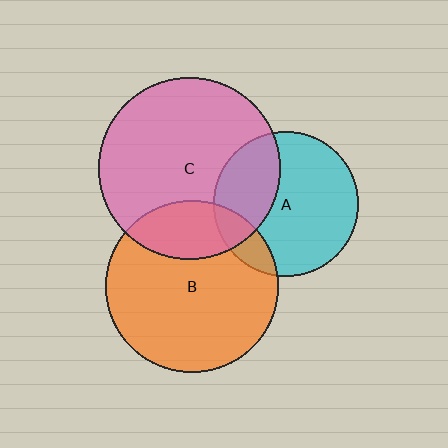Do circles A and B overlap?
Yes.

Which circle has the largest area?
Circle C (pink).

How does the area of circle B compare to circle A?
Approximately 1.4 times.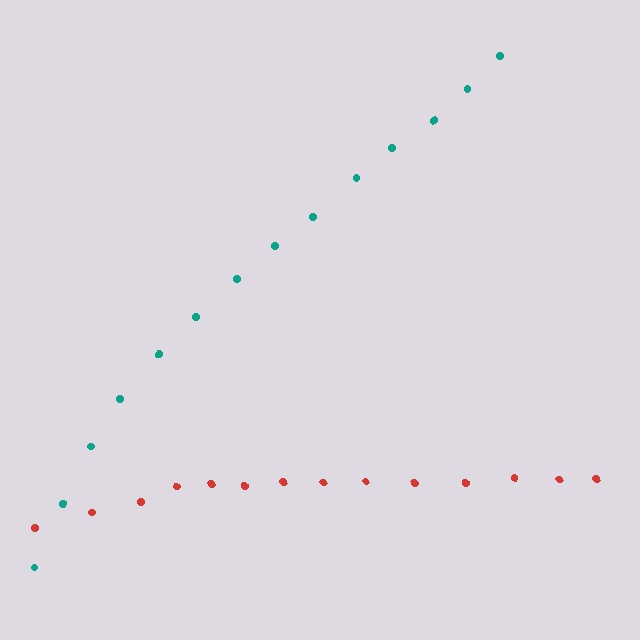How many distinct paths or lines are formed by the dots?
There are 2 distinct paths.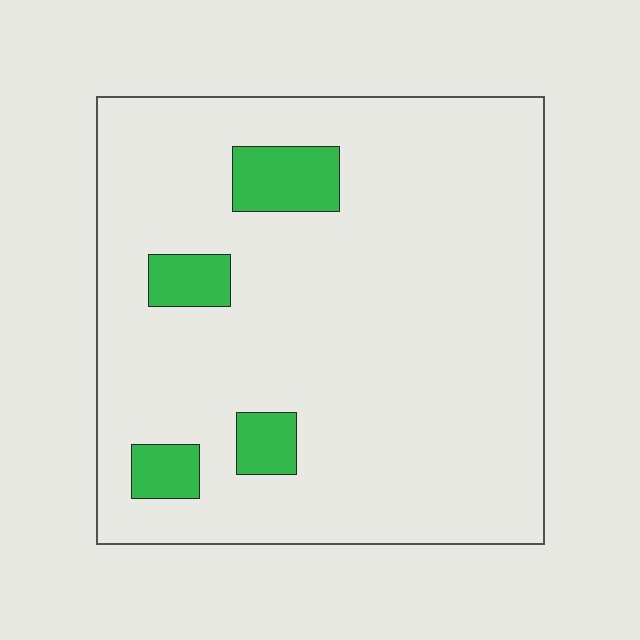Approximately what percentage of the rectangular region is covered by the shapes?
Approximately 10%.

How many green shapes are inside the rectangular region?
4.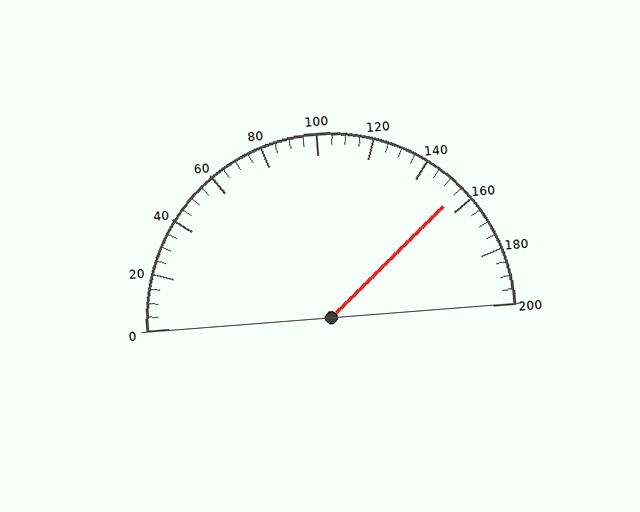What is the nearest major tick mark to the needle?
The nearest major tick mark is 160.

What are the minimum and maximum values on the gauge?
The gauge ranges from 0 to 200.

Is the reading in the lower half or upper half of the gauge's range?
The reading is in the upper half of the range (0 to 200).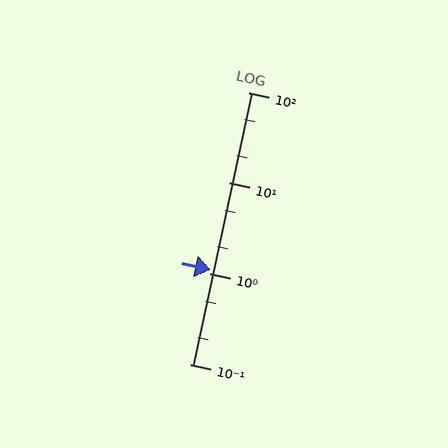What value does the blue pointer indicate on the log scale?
The pointer indicates approximately 1.1.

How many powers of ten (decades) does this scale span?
The scale spans 3 decades, from 0.1 to 100.